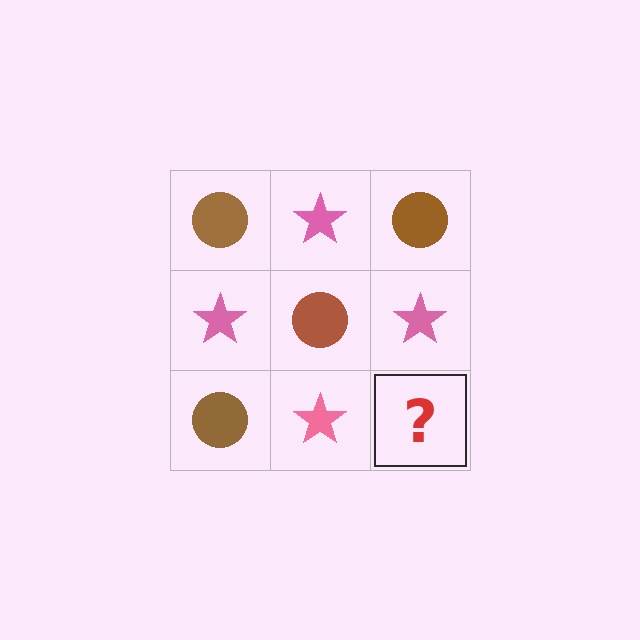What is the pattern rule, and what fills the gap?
The rule is that it alternates brown circle and pink star in a checkerboard pattern. The gap should be filled with a brown circle.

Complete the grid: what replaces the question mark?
The question mark should be replaced with a brown circle.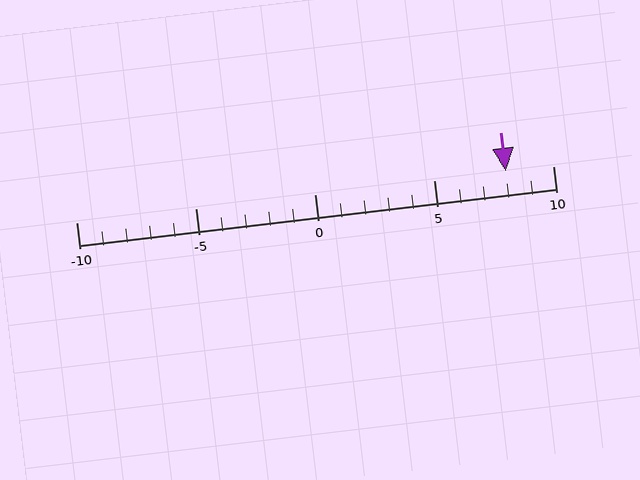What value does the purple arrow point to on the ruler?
The purple arrow points to approximately 8.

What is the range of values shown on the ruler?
The ruler shows values from -10 to 10.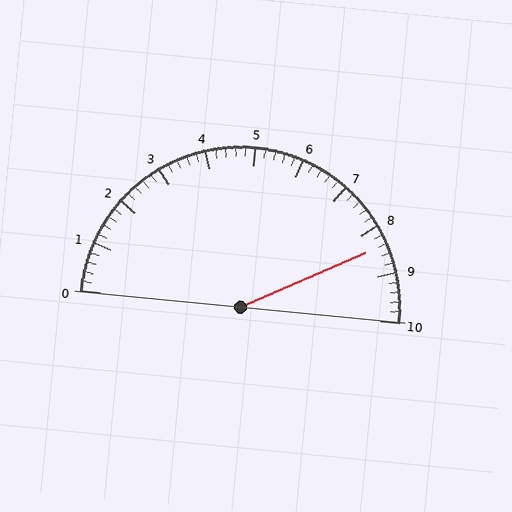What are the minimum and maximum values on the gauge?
The gauge ranges from 0 to 10.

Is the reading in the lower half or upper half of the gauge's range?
The reading is in the upper half of the range (0 to 10).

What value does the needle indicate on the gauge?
The needle indicates approximately 8.4.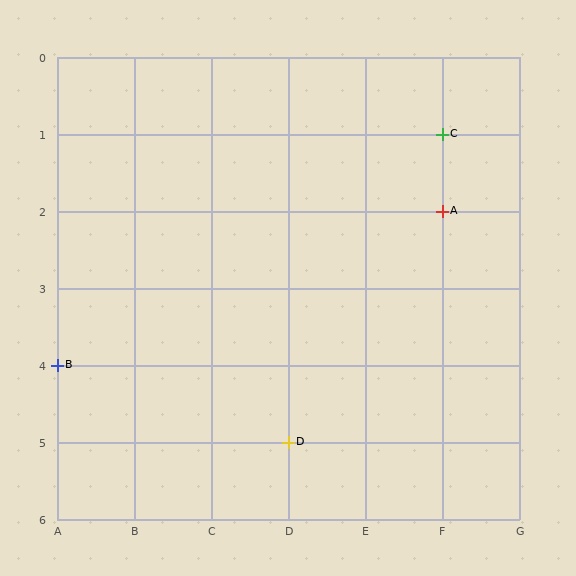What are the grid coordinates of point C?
Point C is at grid coordinates (F, 1).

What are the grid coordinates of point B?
Point B is at grid coordinates (A, 4).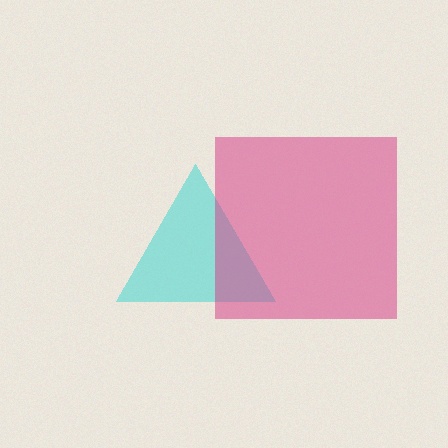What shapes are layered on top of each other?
The layered shapes are: a cyan triangle, a magenta square.